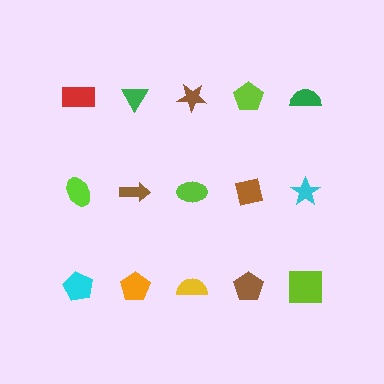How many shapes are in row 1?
5 shapes.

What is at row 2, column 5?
A cyan star.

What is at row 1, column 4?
A lime pentagon.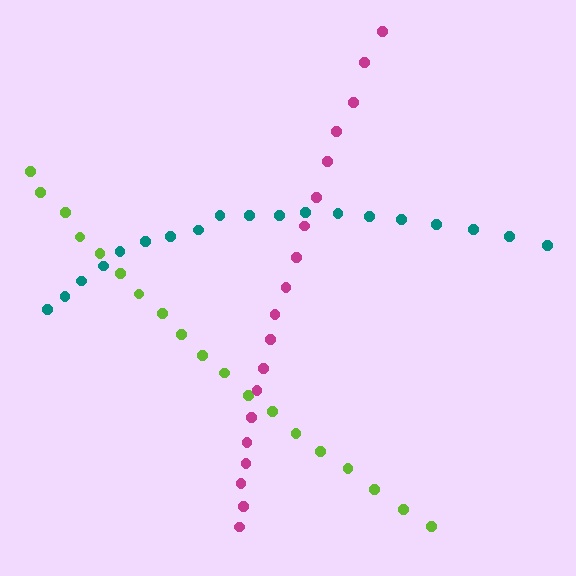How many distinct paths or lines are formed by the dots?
There are 3 distinct paths.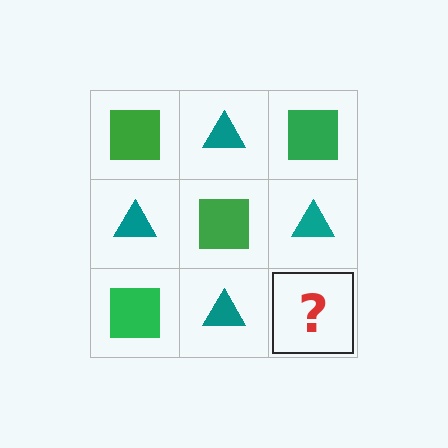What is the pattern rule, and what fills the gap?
The rule is that it alternates green square and teal triangle in a checkerboard pattern. The gap should be filled with a green square.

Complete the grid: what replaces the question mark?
The question mark should be replaced with a green square.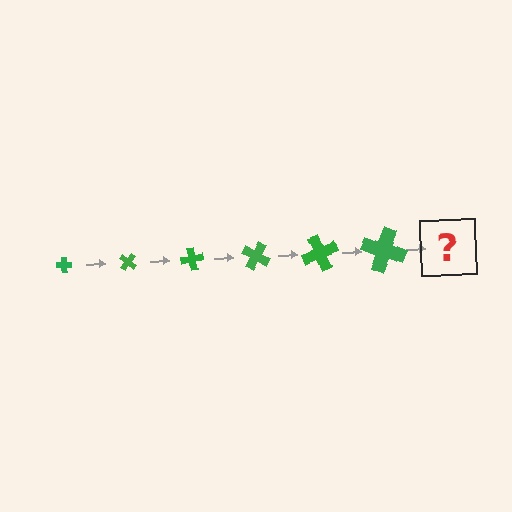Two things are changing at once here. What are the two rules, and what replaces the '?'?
The two rules are that the cross grows larger each step and it rotates 40 degrees each step. The '?' should be a cross, larger than the previous one and rotated 240 degrees from the start.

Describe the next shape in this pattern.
It should be a cross, larger than the previous one and rotated 240 degrees from the start.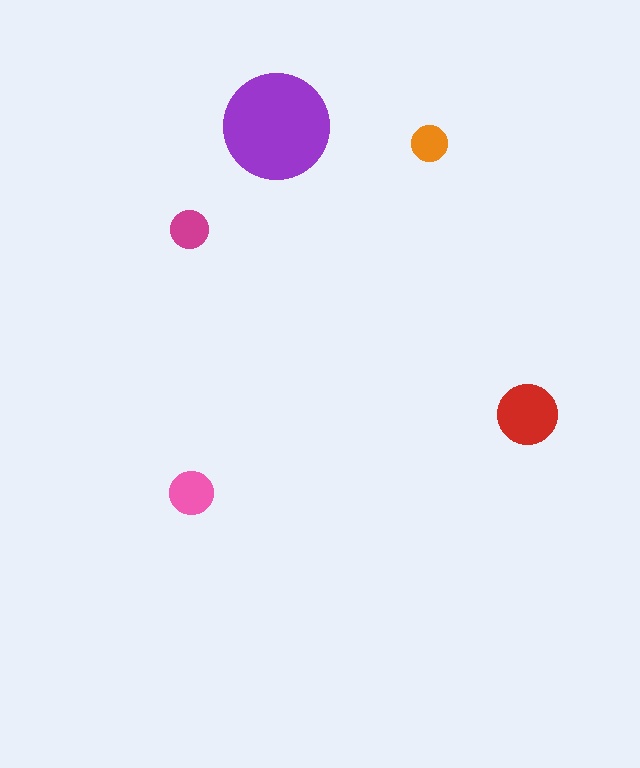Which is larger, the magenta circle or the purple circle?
The purple one.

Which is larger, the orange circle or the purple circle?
The purple one.